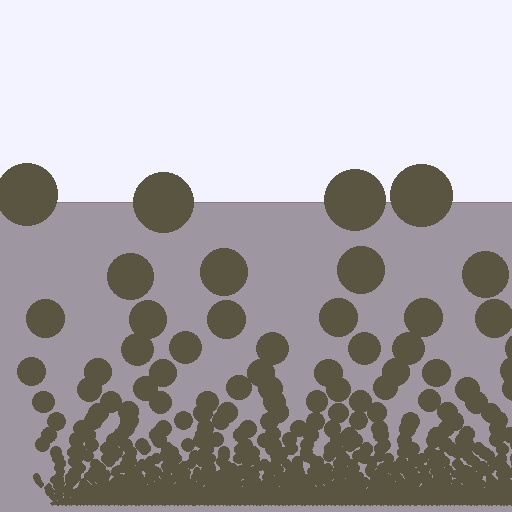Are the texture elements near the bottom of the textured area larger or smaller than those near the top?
Smaller. The gradient is inverted — elements near the bottom are smaller and denser.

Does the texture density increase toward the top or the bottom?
Density increases toward the bottom.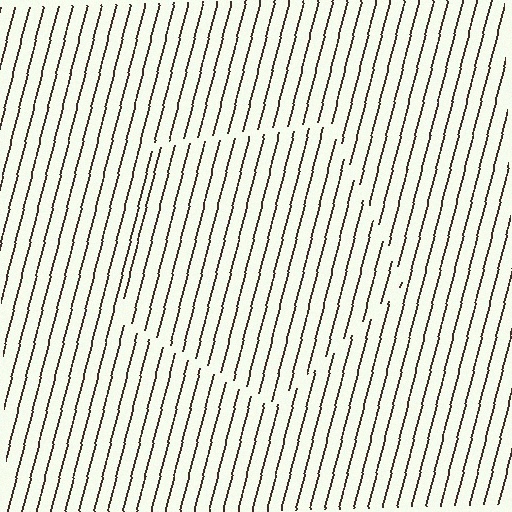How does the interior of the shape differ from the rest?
The interior of the shape contains the same grating, shifted by half a period — the contour is defined by the phase discontinuity where line-ends from the inner and outer gratings abut.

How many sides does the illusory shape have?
5 sides — the line-ends trace a pentagon.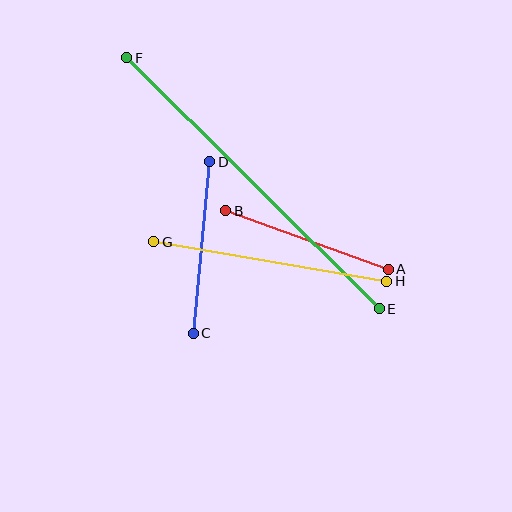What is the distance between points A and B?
The distance is approximately 173 pixels.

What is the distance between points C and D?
The distance is approximately 172 pixels.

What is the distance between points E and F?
The distance is approximately 356 pixels.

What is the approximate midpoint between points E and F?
The midpoint is at approximately (253, 183) pixels.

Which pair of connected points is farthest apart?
Points E and F are farthest apart.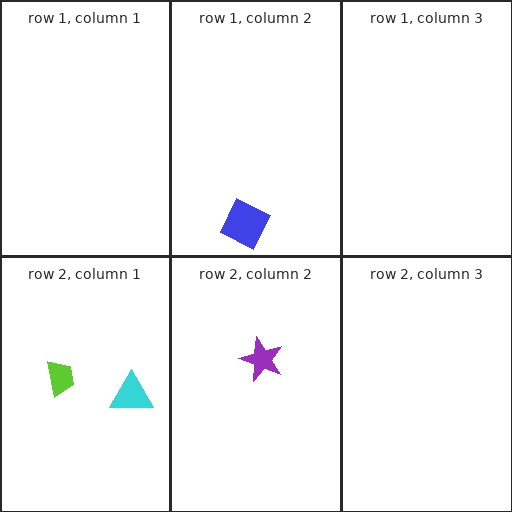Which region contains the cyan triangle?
The row 2, column 1 region.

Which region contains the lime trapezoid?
The row 2, column 1 region.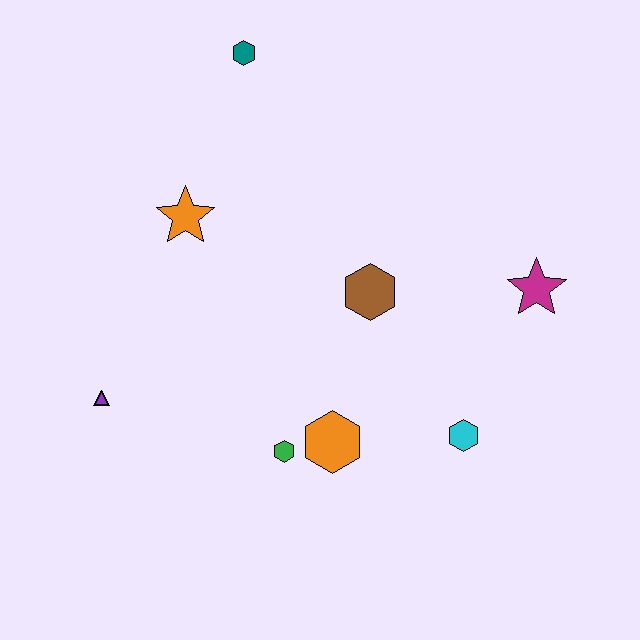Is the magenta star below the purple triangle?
No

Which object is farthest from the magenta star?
The purple triangle is farthest from the magenta star.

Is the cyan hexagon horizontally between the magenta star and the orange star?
Yes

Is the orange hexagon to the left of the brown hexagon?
Yes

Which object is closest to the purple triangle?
The green hexagon is closest to the purple triangle.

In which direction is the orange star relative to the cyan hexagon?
The orange star is to the left of the cyan hexagon.